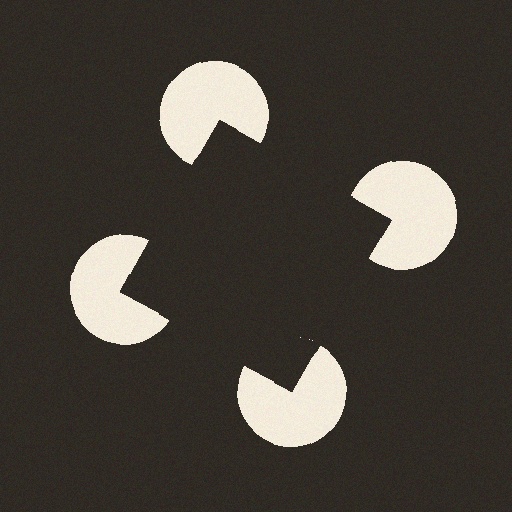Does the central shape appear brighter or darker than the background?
It typically appears slightly darker than the background, even though no actual brightness change is drawn.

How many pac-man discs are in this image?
There are 4 — one at each vertex of the illusory square.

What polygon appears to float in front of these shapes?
An illusory square — its edges are inferred from the aligned wedge cuts in the pac-man discs, not physically drawn.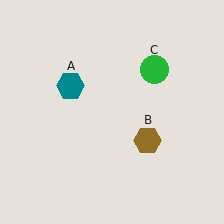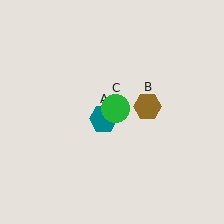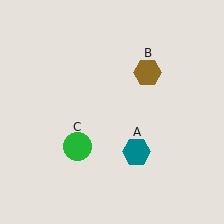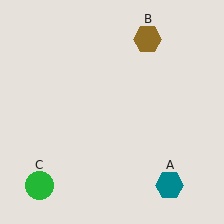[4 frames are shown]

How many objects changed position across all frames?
3 objects changed position: teal hexagon (object A), brown hexagon (object B), green circle (object C).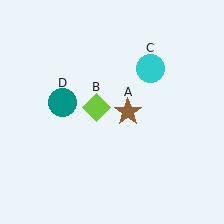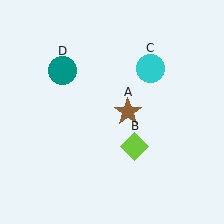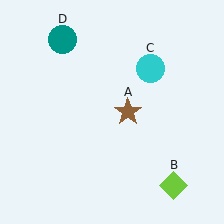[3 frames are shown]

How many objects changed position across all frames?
2 objects changed position: lime diamond (object B), teal circle (object D).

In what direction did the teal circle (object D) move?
The teal circle (object D) moved up.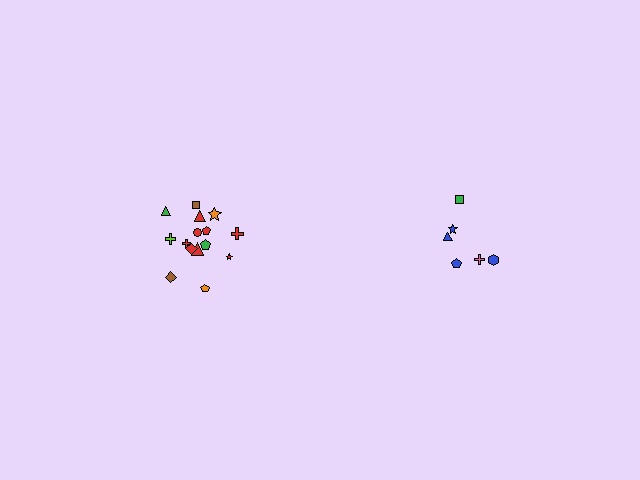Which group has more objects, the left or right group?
The left group.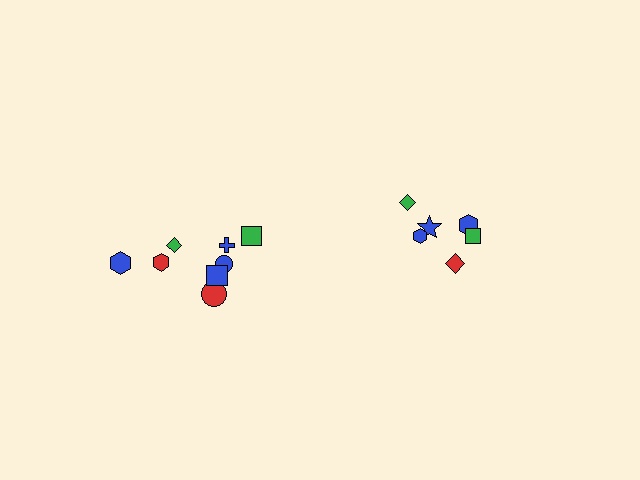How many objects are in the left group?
There are 8 objects.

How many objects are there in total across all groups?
There are 14 objects.